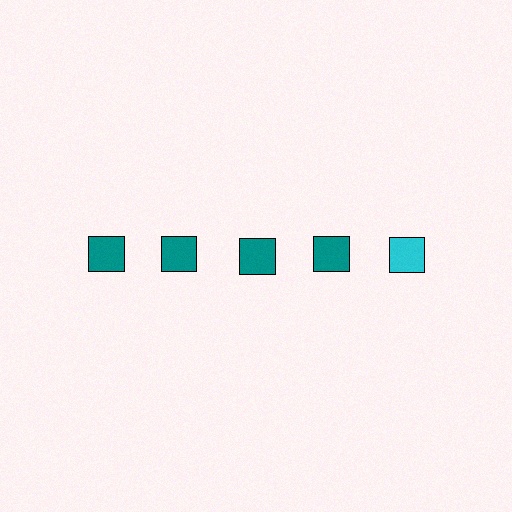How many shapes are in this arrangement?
There are 5 shapes arranged in a grid pattern.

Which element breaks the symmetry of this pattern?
The cyan square in the top row, rightmost column breaks the symmetry. All other shapes are teal squares.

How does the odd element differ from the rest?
It has a different color: cyan instead of teal.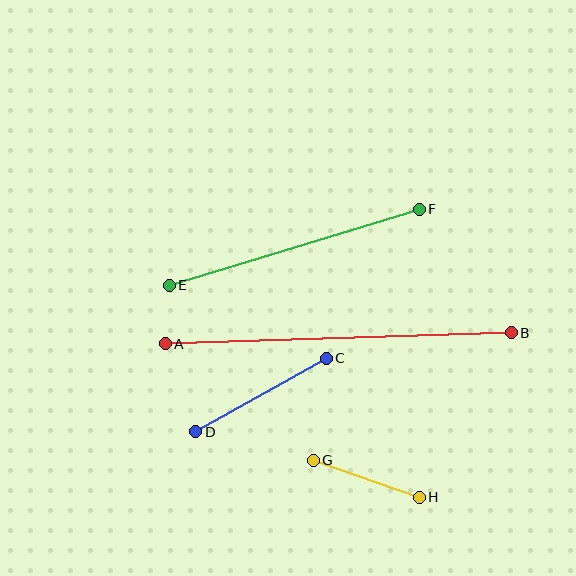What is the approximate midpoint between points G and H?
The midpoint is at approximately (366, 479) pixels.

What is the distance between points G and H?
The distance is approximately 112 pixels.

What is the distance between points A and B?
The distance is approximately 346 pixels.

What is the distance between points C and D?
The distance is approximately 150 pixels.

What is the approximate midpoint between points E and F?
The midpoint is at approximately (294, 247) pixels.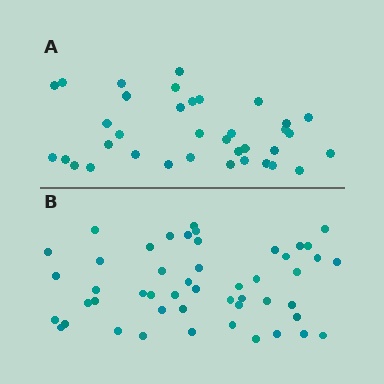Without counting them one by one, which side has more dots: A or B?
Region B (the bottom region) has more dots.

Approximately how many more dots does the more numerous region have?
Region B has approximately 15 more dots than region A.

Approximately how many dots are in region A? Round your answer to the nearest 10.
About 40 dots. (The exact count is 36, which rounds to 40.)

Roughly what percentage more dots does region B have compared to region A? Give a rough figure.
About 35% more.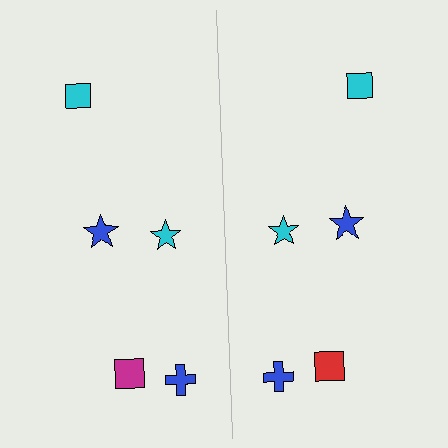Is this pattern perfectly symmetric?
No, the pattern is not perfectly symmetric. The red square on the right side breaks the symmetry — its mirror counterpart is magenta.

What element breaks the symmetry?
The red square on the right side breaks the symmetry — its mirror counterpart is magenta.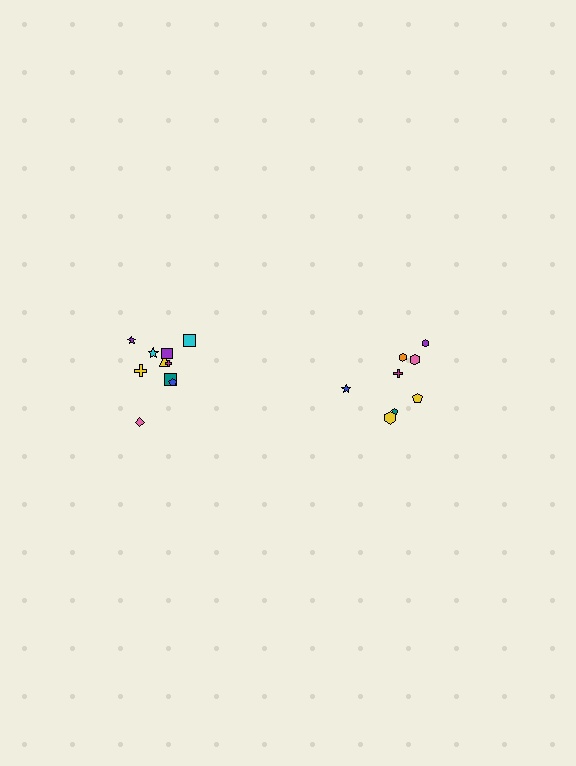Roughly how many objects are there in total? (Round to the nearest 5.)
Roughly 20 objects in total.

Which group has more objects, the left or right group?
The left group.